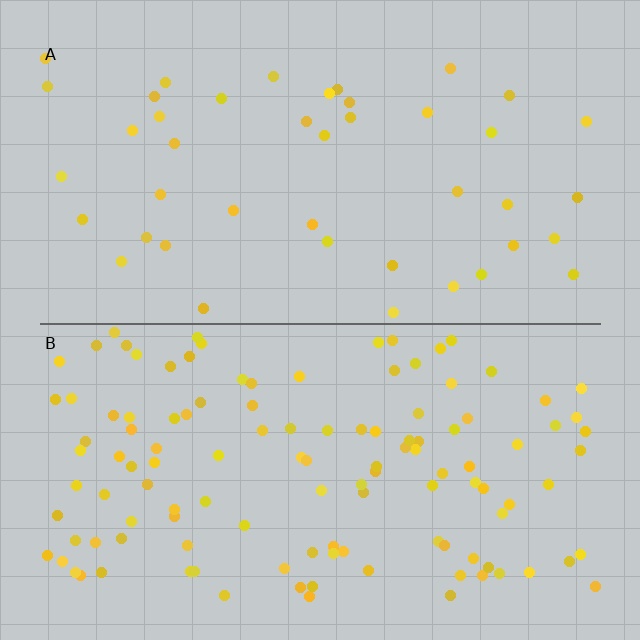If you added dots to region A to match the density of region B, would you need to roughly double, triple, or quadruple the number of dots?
Approximately triple.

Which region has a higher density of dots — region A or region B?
B (the bottom).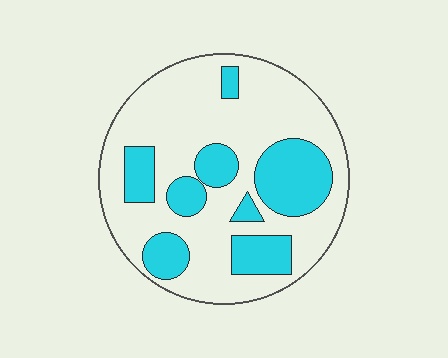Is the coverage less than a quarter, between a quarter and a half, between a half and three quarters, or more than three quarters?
Between a quarter and a half.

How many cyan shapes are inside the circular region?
8.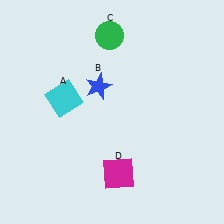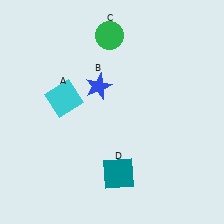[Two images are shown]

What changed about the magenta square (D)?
In Image 1, D is magenta. In Image 2, it changed to teal.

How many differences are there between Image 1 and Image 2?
There is 1 difference between the two images.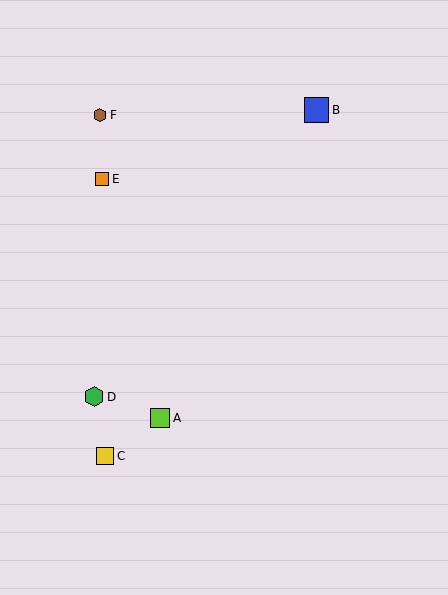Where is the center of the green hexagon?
The center of the green hexagon is at (94, 397).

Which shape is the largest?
The blue square (labeled B) is the largest.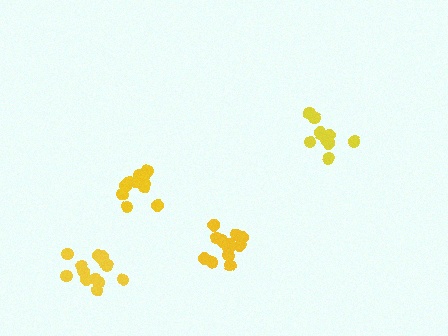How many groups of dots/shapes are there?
There are 4 groups.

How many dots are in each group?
Group 1: 13 dots, Group 2: 12 dots, Group 3: 14 dots, Group 4: 11 dots (50 total).